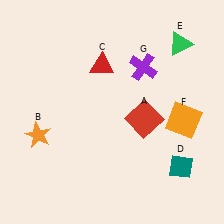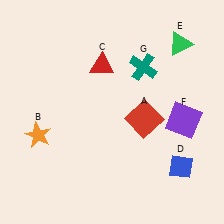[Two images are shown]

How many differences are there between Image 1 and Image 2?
There are 3 differences between the two images.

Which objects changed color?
D changed from teal to blue. F changed from orange to purple. G changed from purple to teal.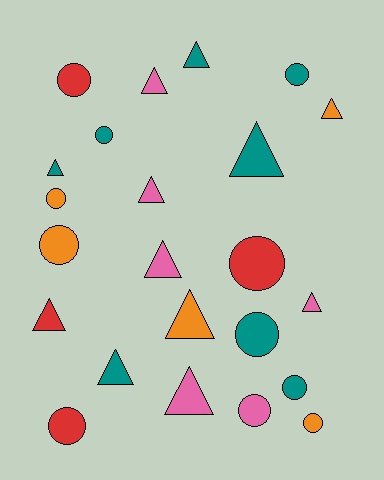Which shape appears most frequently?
Triangle, with 12 objects.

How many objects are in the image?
There are 23 objects.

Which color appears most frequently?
Teal, with 8 objects.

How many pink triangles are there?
There are 5 pink triangles.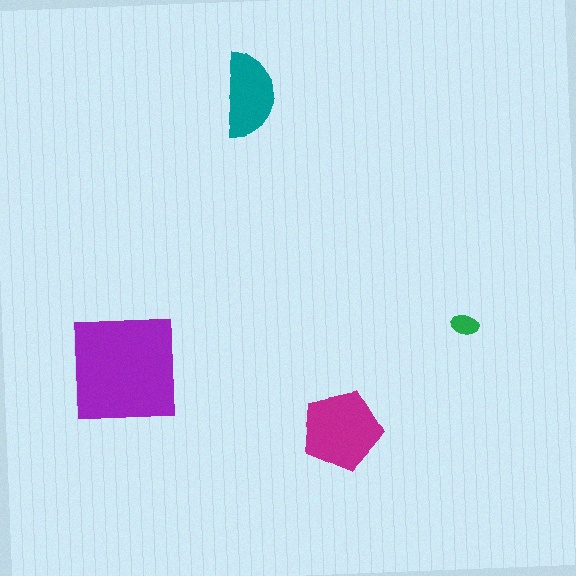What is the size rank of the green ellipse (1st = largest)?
4th.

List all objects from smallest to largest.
The green ellipse, the teal semicircle, the magenta pentagon, the purple square.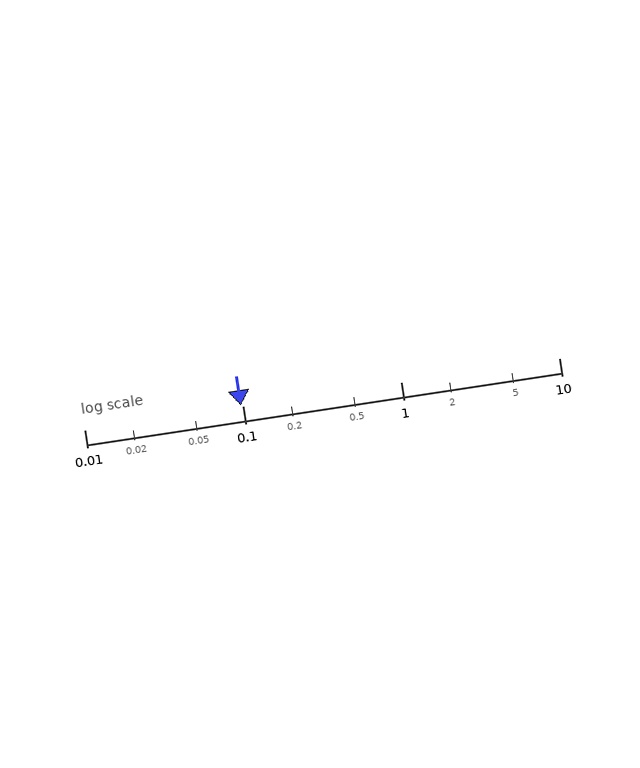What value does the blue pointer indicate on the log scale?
The pointer indicates approximately 0.098.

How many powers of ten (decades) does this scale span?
The scale spans 3 decades, from 0.01 to 10.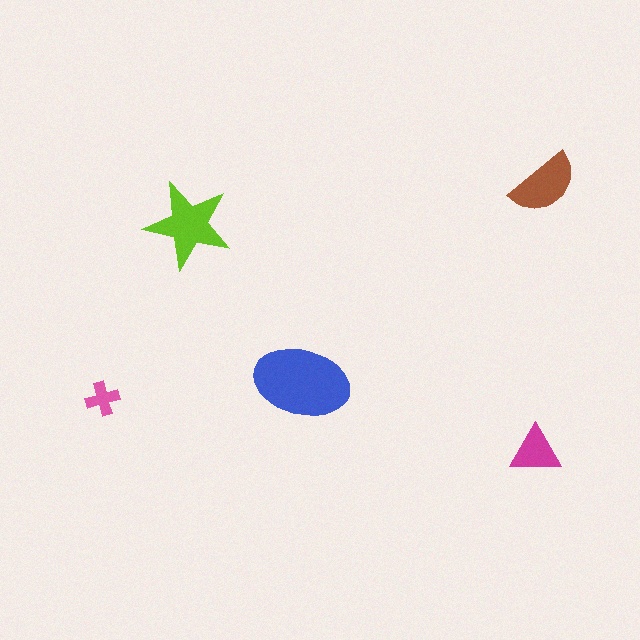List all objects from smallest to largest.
The pink cross, the magenta triangle, the brown semicircle, the lime star, the blue ellipse.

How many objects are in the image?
There are 5 objects in the image.